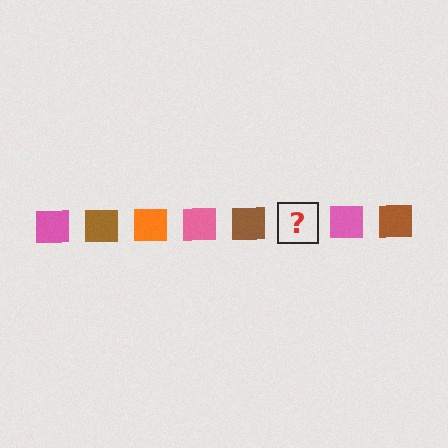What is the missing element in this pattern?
The missing element is an orange square.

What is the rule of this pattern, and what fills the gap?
The rule is that the pattern cycles through pink, brown, orange squares. The gap should be filled with an orange square.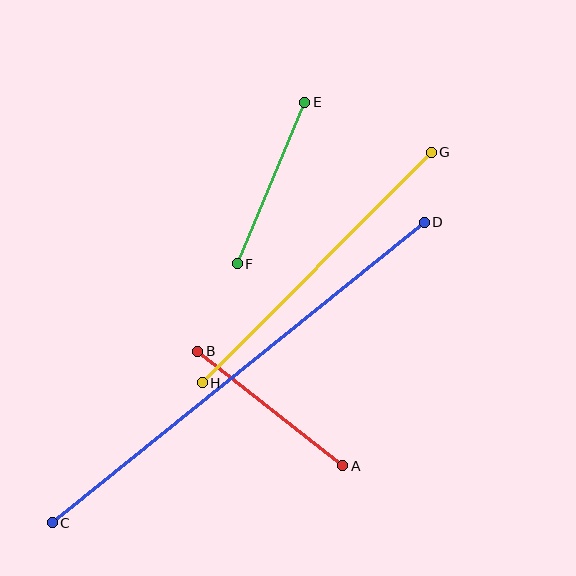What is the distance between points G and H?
The distance is approximately 325 pixels.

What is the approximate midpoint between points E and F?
The midpoint is at approximately (271, 183) pixels.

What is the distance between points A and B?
The distance is approximately 185 pixels.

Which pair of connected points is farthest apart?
Points C and D are farthest apart.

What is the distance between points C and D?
The distance is approximately 479 pixels.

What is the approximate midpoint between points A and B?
The midpoint is at approximately (270, 409) pixels.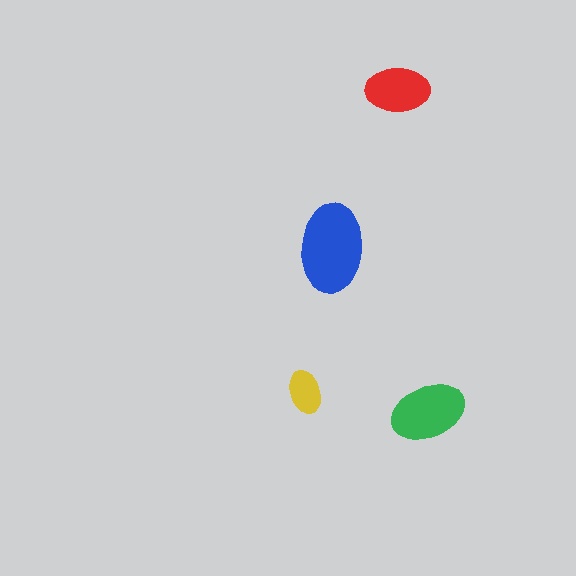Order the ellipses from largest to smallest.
the blue one, the green one, the red one, the yellow one.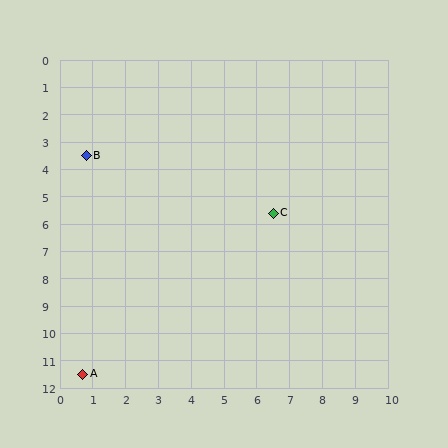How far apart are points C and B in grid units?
Points C and B are about 6.1 grid units apart.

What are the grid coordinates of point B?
Point B is at approximately (0.8, 3.5).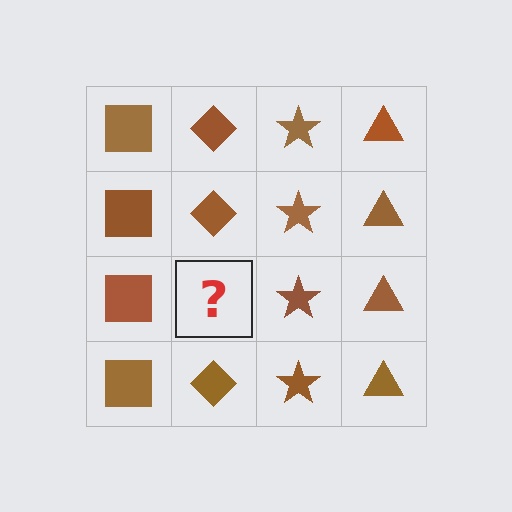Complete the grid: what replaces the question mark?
The question mark should be replaced with a brown diamond.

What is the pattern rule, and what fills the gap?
The rule is that each column has a consistent shape. The gap should be filled with a brown diamond.